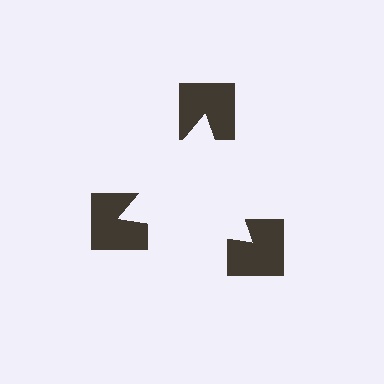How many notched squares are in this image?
There are 3 — one at each vertex of the illusory triangle.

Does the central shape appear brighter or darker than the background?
It typically appears slightly brighter than the background, even though no actual brightness change is drawn.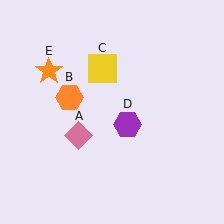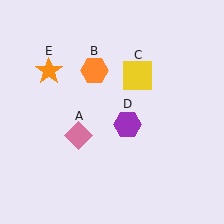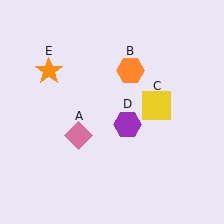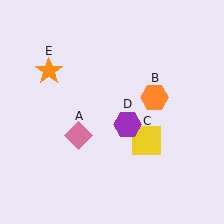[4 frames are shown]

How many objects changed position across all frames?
2 objects changed position: orange hexagon (object B), yellow square (object C).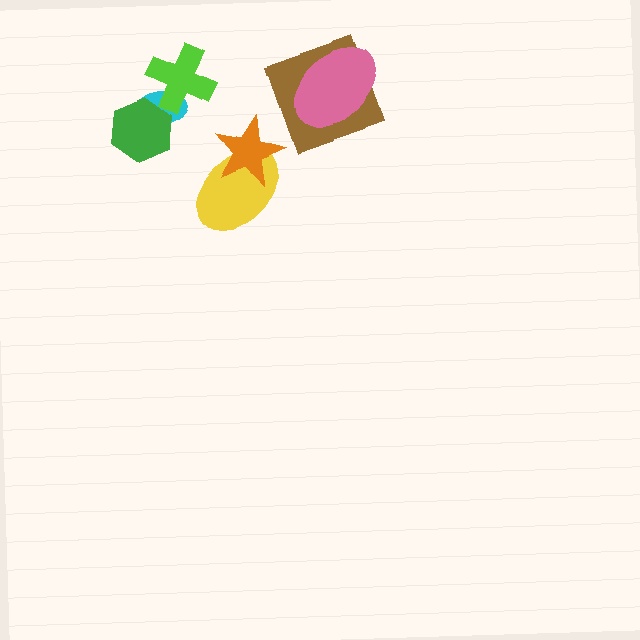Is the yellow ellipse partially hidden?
Yes, it is partially covered by another shape.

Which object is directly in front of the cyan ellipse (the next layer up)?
The lime cross is directly in front of the cyan ellipse.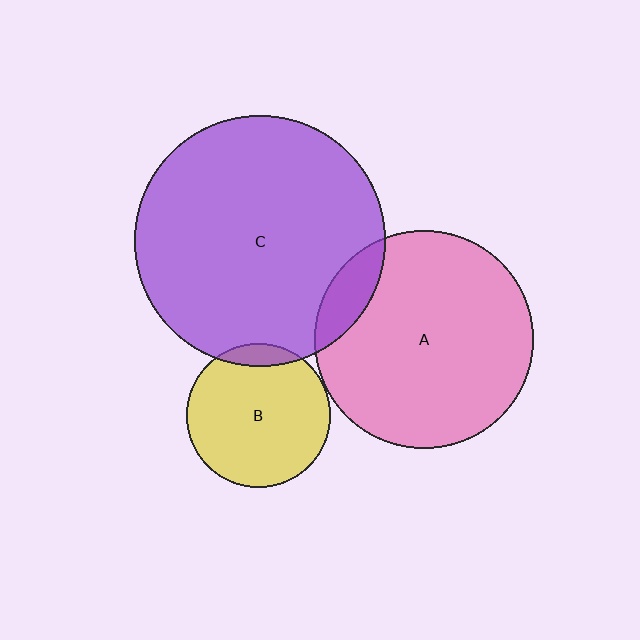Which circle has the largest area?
Circle C (purple).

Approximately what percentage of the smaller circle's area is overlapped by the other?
Approximately 10%.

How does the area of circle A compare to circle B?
Approximately 2.3 times.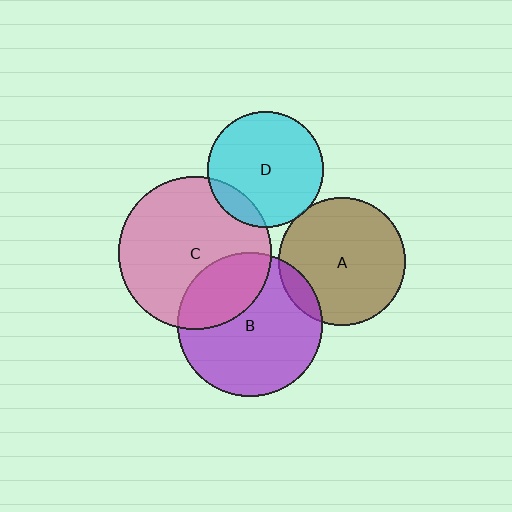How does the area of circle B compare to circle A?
Approximately 1.3 times.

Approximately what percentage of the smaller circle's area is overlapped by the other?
Approximately 30%.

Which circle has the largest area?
Circle C (pink).